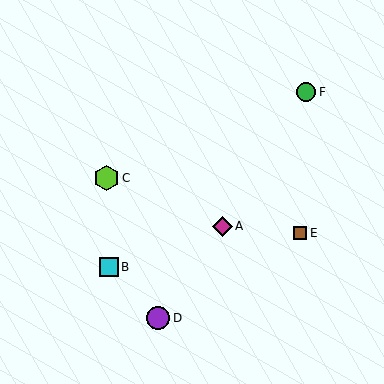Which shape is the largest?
The lime hexagon (labeled C) is the largest.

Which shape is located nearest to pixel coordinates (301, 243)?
The brown square (labeled E) at (300, 233) is nearest to that location.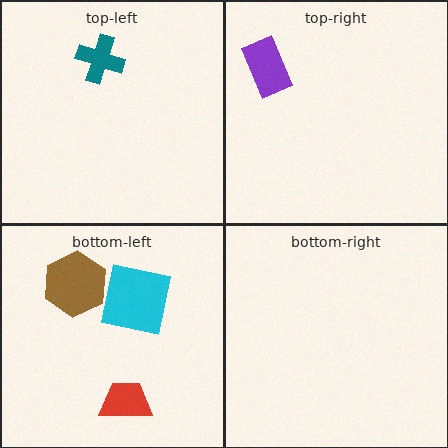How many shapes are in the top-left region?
1.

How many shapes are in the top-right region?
1.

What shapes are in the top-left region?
The teal cross.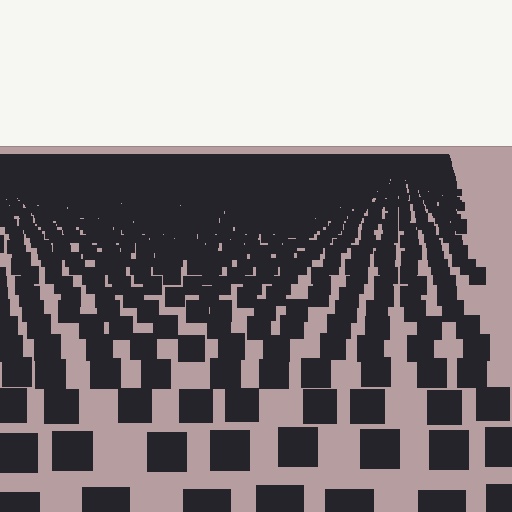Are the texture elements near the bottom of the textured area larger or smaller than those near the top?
Larger. Near the bottom, elements are closer to the viewer and appear at a bigger on-screen size.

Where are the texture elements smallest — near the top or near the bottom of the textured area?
Near the top.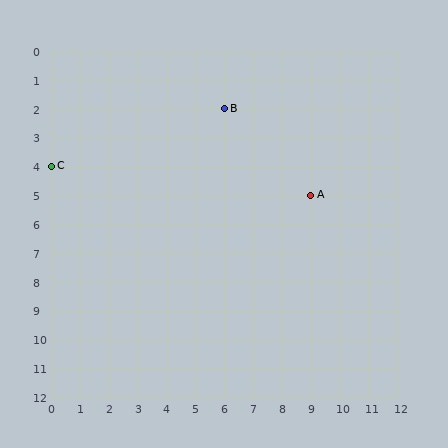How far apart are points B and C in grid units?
Points B and C are 6 columns and 2 rows apart (about 6.3 grid units diagonally).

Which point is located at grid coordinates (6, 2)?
Point B is at (6, 2).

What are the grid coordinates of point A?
Point A is at grid coordinates (9, 5).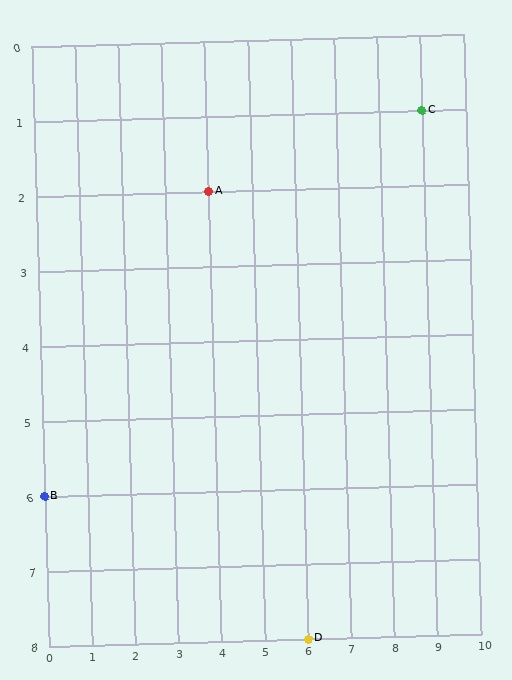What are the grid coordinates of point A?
Point A is at grid coordinates (4, 2).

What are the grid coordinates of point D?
Point D is at grid coordinates (6, 8).